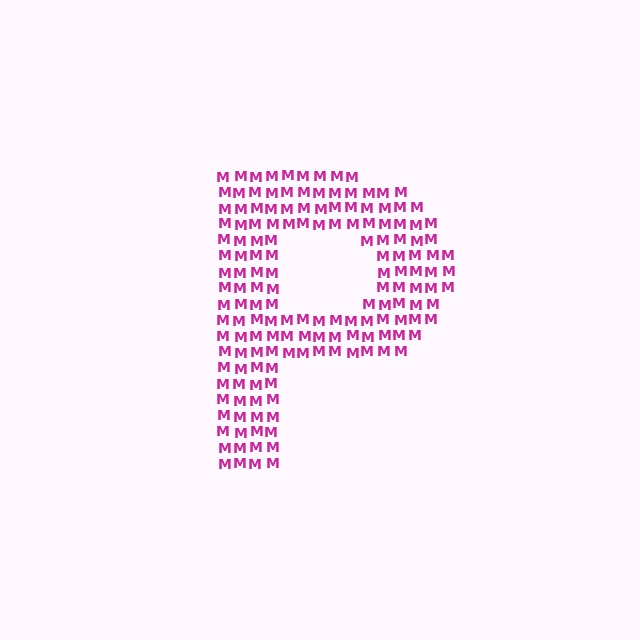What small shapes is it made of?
It is made of small letter M's.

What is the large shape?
The large shape is the letter P.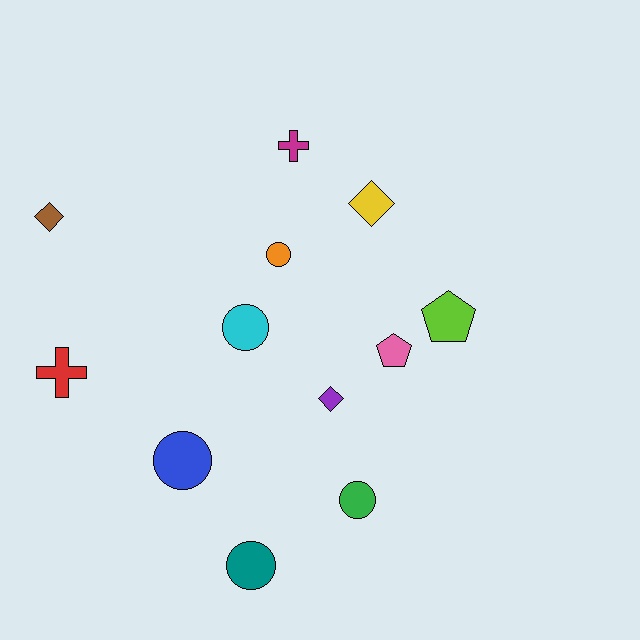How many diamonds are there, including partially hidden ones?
There are 3 diamonds.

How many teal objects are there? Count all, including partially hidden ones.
There is 1 teal object.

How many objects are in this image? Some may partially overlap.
There are 12 objects.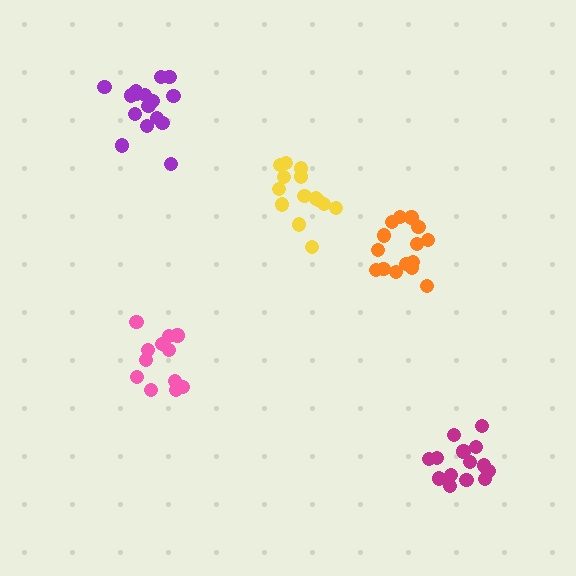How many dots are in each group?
Group 1: 15 dots, Group 2: 16 dots, Group 3: 12 dots, Group 4: 14 dots, Group 5: 14 dots (71 total).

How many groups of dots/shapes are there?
There are 5 groups.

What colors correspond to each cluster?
The clusters are colored: orange, purple, pink, yellow, magenta.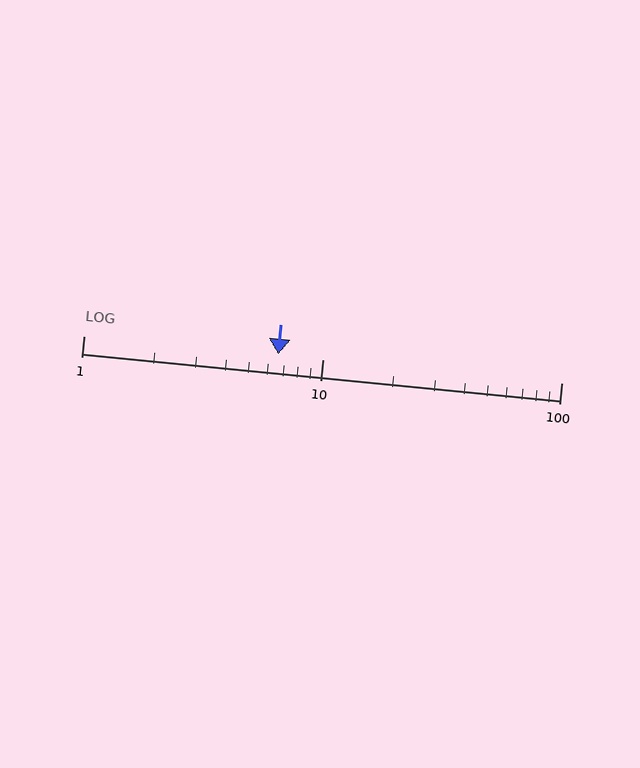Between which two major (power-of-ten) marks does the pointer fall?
The pointer is between 1 and 10.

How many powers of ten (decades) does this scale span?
The scale spans 2 decades, from 1 to 100.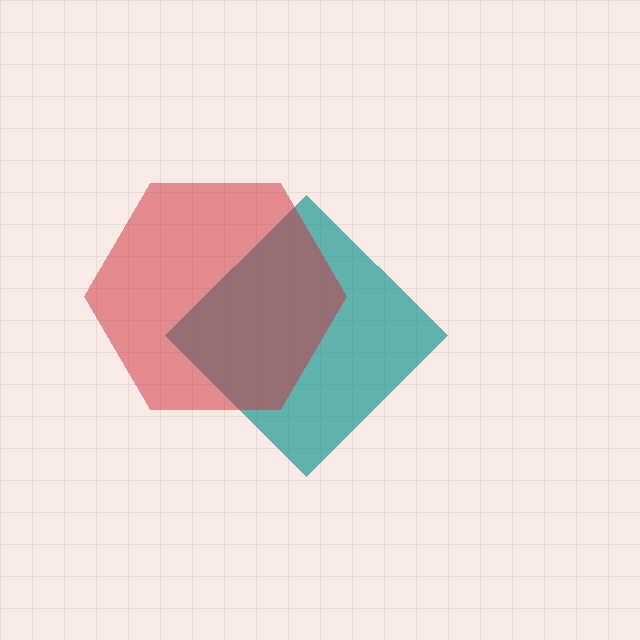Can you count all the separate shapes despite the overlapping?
Yes, there are 2 separate shapes.